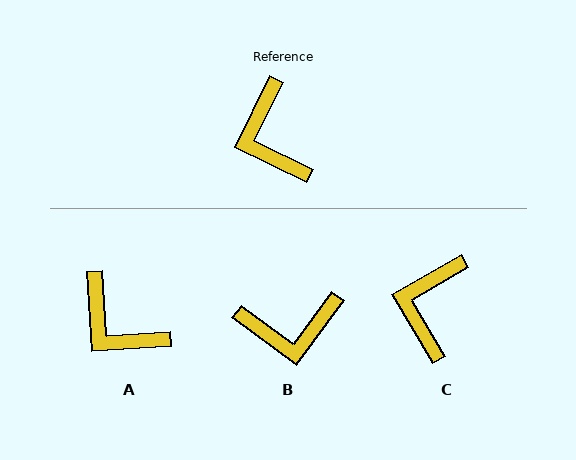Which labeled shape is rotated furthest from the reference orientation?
B, about 80 degrees away.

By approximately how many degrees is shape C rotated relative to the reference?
Approximately 34 degrees clockwise.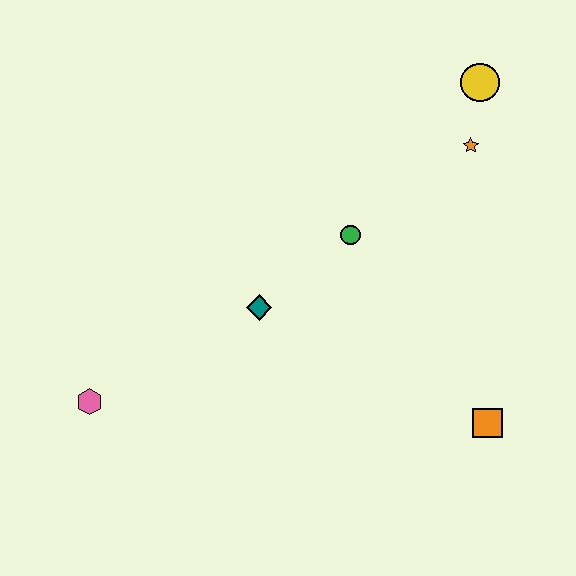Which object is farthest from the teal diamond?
The yellow circle is farthest from the teal diamond.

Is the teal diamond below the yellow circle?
Yes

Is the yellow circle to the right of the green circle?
Yes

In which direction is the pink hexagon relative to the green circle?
The pink hexagon is to the left of the green circle.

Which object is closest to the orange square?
The green circle is closest to the orange square.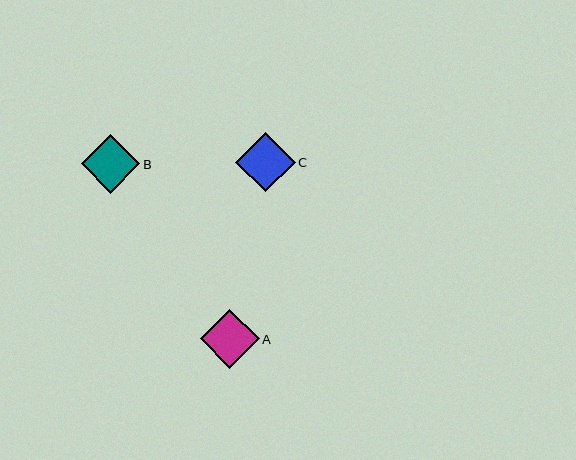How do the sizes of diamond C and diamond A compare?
Diamond C and diamond A are approximately the same size.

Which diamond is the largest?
Diamond C is the largest with a size of approximately 59 pixels.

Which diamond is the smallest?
Diamond B is the smallest with a size of approximately 59 pixels.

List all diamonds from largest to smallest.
From largest to smallest: C, A, B.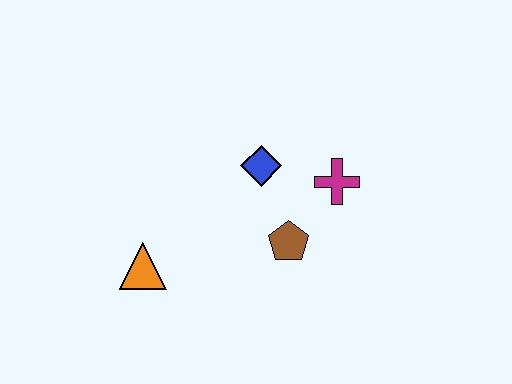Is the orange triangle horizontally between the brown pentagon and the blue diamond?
No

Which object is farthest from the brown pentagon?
The orange triangle is farthest from the brown pentagon.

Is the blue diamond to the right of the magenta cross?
No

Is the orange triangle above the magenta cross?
No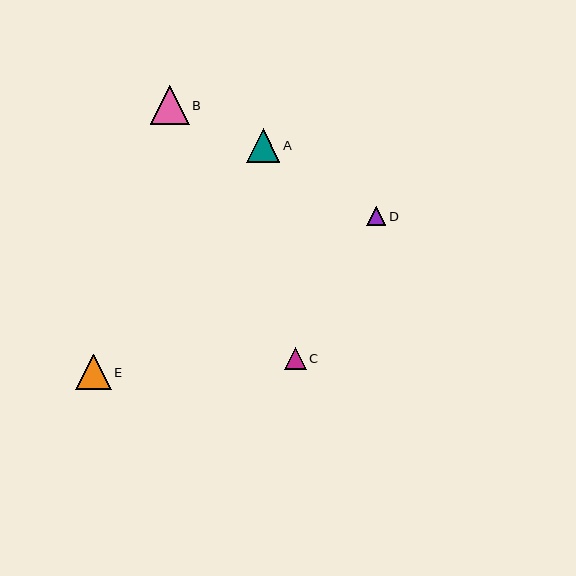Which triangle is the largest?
Triangle B is the largest with a size of approximately 38 pixels.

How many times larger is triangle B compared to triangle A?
Triangle B is approximately 1.2 times the size of triangle A.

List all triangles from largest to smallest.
From largest to smallest: B, E, A, C, D.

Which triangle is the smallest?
Triangle D is the smallest with a size of approximately 19 pixels.